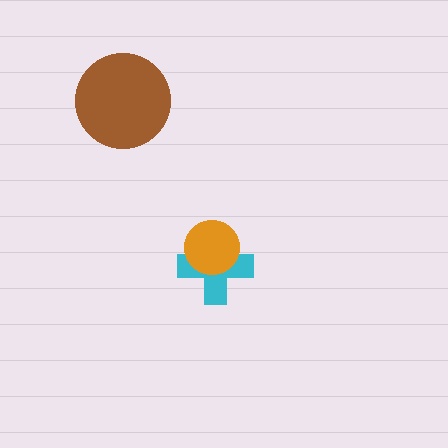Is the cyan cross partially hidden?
Yes, it is partially covered by another shape.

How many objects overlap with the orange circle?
1 object overlaps with the orange circle.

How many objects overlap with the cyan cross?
1 object overlaps with the cyan cross.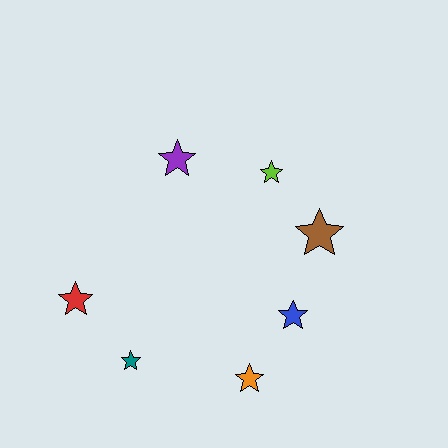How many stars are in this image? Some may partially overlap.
There are 7 stars.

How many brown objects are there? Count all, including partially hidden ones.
There is 1 brown object.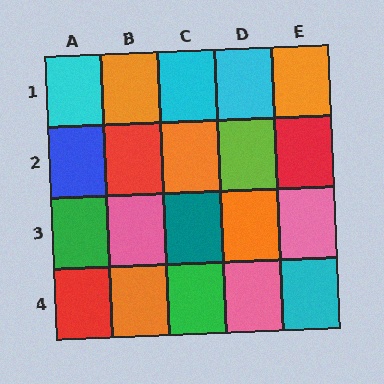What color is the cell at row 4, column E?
Cyan.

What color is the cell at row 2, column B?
Red.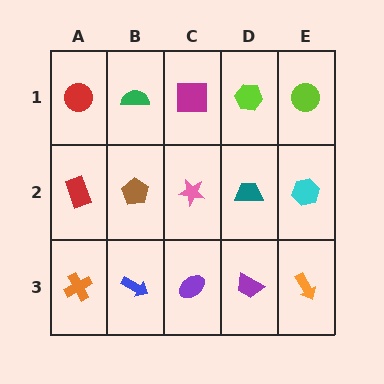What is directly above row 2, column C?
A magenta square.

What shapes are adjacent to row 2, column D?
A lime hexagon (row 1, column D), a purple trapezoid (row 3, column D), a pink star (row 2, column C), a cyan hexagon (row 2, column E).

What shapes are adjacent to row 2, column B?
A green semicircle (row 1, column B), a blue arrow (row 3, column B), a red rectangle (row 2, column A), a pink star (row 2, column C).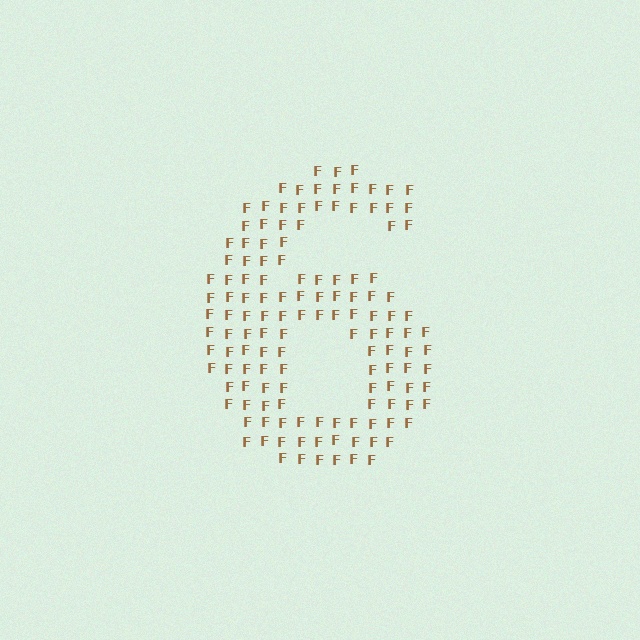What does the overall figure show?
The overall figure shows the digit 6.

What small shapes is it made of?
It is made of small letter F's.